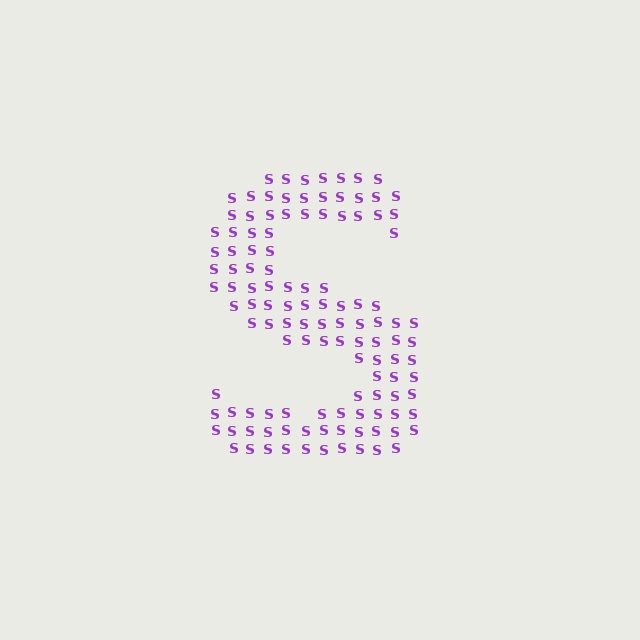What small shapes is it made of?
It is made of small letter S's.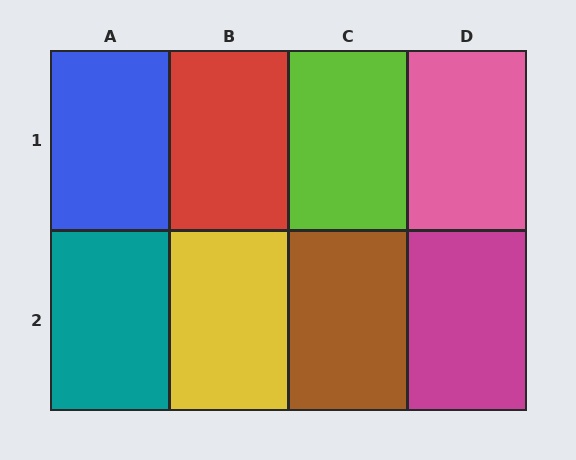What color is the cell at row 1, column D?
Pink.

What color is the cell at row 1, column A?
Blue.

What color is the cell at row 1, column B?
Red.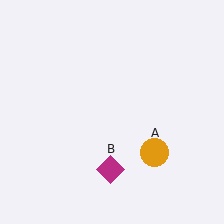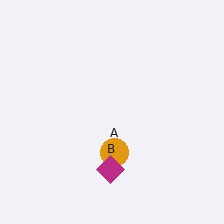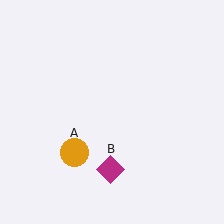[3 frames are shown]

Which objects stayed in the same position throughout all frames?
Magenta diamond (object B) remained stationary.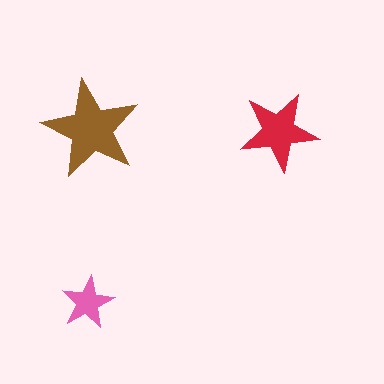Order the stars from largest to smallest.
the brown one, the red one, the pink one.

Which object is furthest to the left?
The pink star is leftmost.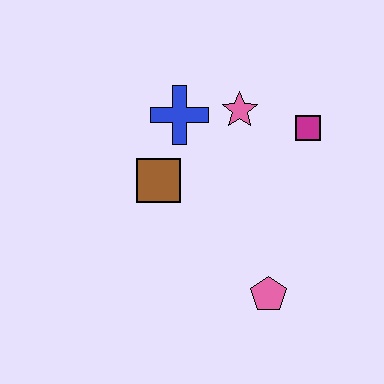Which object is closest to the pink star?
The blue cross is closest to the pink star.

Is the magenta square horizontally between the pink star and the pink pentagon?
No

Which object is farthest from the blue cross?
The pink pentagon is farthest from the blue cross.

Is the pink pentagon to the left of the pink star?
No